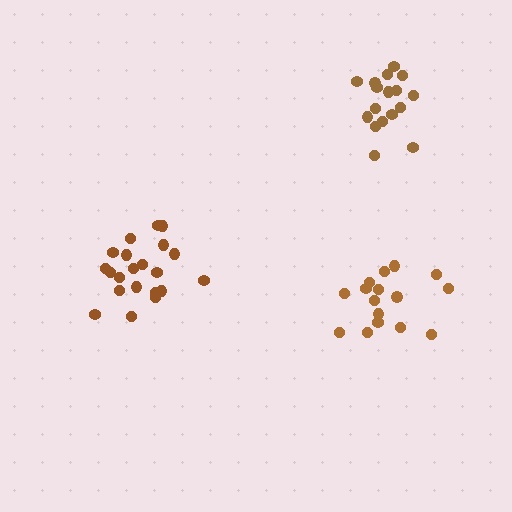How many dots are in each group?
Group 1: 16 dots, Group 2: 21 dots, Group 3: 17 dots (54 total).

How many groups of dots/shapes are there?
There are 3 groups.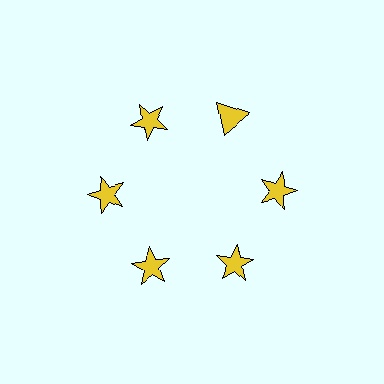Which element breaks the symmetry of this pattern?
The yellow triangle at roughly the 1 o'clock position breaks the symmetry. All other shapes are yellow stars.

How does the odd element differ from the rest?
It has a different shape: triangle instead of star.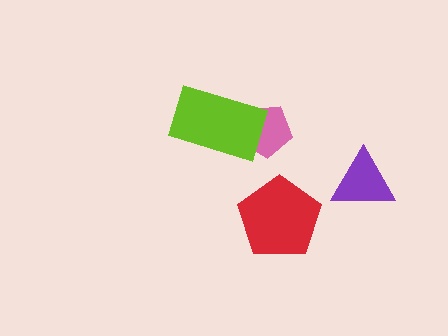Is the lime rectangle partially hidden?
No, no other shape covers it.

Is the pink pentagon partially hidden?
Yes, it is partially covered by another shape.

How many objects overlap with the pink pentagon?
1 object overlaps with the pink pentagon.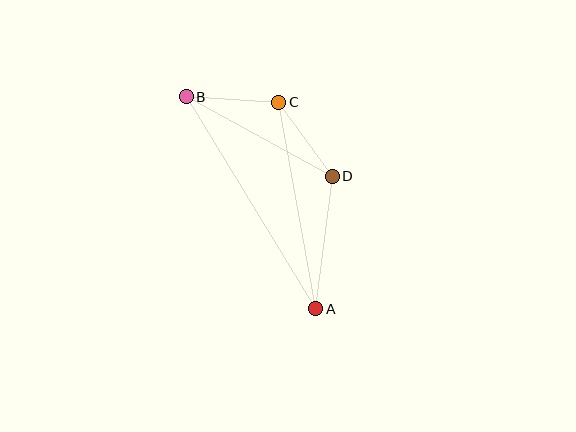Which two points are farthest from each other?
Points A and B are farthest from each other.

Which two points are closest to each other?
Points C and D are closest to each other.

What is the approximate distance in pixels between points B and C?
The distance between B and C is approximately 92 pixels.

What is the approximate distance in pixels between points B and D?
The distance between B and D is approximately 166 pixels.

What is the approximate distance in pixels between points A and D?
The distance between A and D is approximately 133 pixels.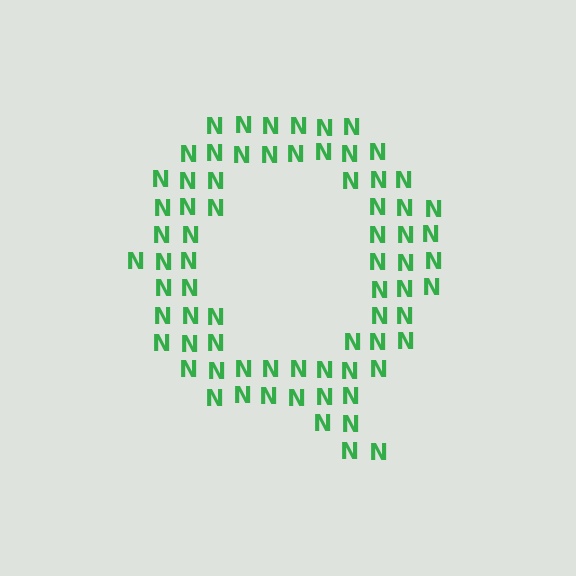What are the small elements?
The small elements are letter N's.